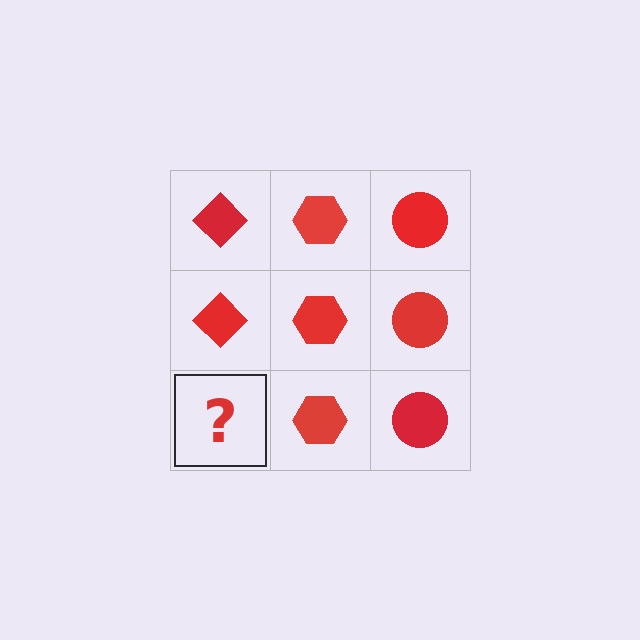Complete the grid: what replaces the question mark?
The question mark should be replaced with a red diamond.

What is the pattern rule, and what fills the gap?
The rule is that each column has a consistent shape. The gap should be filled with a red diamond.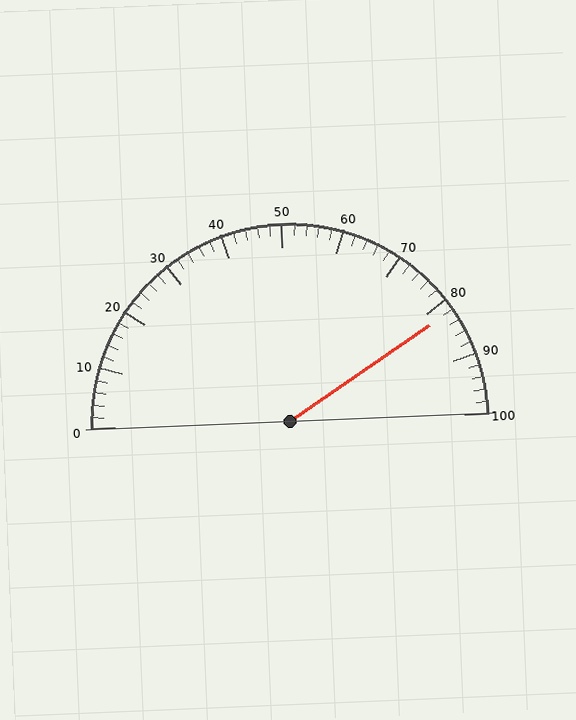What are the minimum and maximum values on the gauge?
The gauge ranges from 0 to 100.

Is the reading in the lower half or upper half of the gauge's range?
The reading is in the upper half of the range (0 to 100).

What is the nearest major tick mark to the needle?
The nearest major tick mark is 80.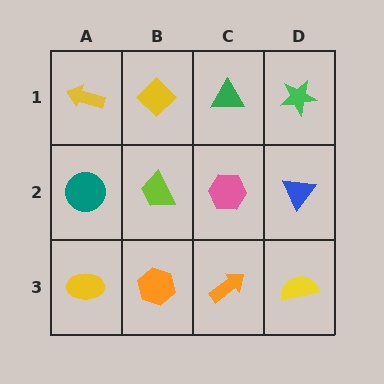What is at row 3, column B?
An orange hexagon.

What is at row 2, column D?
A blue triangle.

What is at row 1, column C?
A green triangle.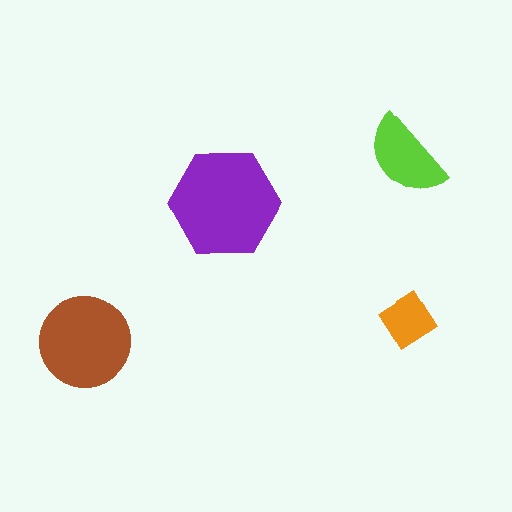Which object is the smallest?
The orange diamond.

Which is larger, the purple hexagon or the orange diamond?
The purple hexagon.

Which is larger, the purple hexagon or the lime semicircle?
The purple hexagon.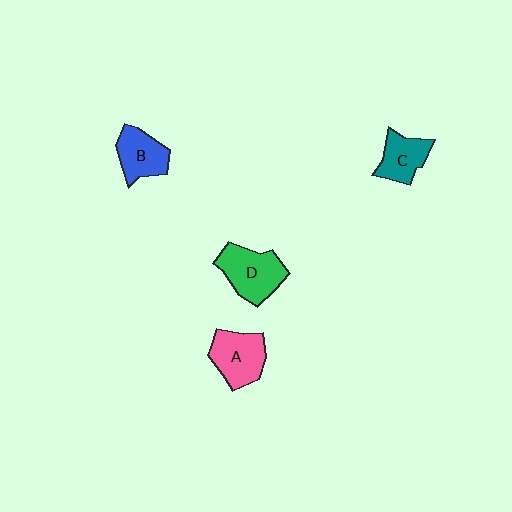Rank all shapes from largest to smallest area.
From largest to smallest: D (green), A (pink), B (blue), C (teal).